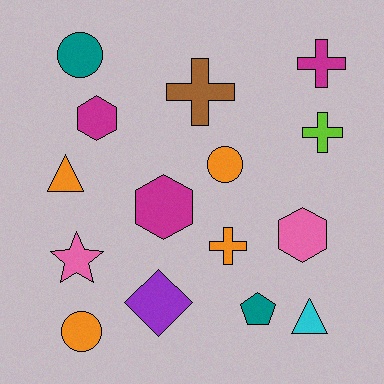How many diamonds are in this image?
There is 1 diamond.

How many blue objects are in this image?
There are no blue objects.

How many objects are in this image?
There are 15 objects.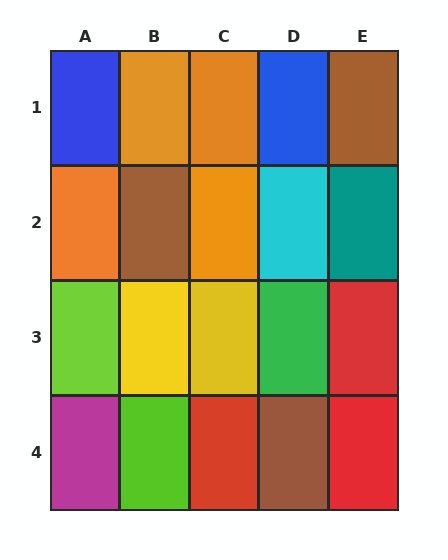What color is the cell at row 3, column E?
Red.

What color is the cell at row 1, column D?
Blue.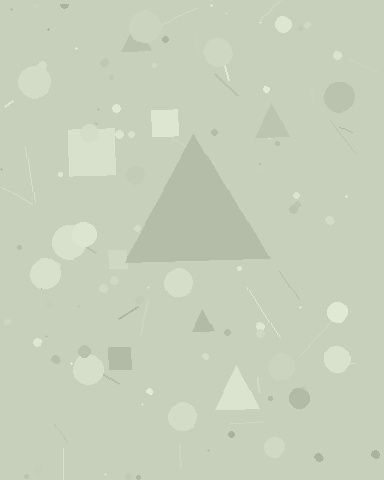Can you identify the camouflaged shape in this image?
The camouflaged shape is a triangle.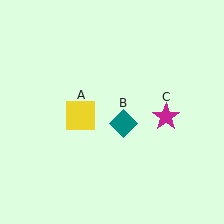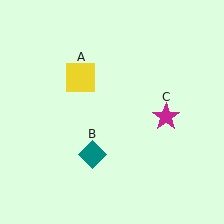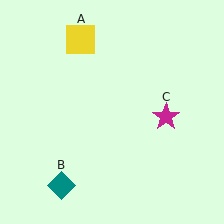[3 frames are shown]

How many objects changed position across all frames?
2 objects changed position: yellow square (object A), teal diamond (object B).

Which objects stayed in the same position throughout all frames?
Magenta star (object C) remained stationary.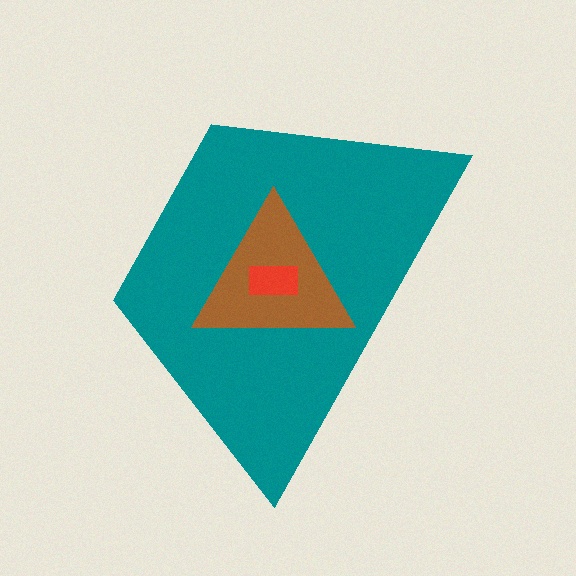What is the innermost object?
The red rectangle.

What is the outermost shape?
The teal trapezoid.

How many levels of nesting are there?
3.